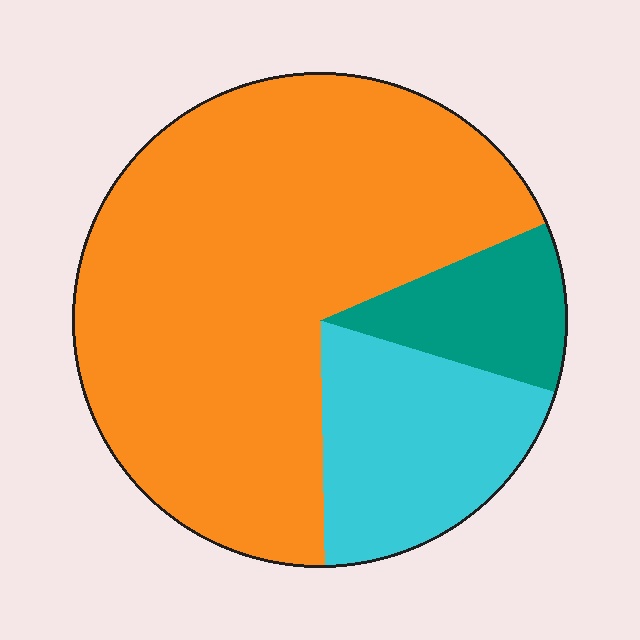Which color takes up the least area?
Teal, at roughly 10%.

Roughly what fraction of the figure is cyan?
Cyan takes up less than a quarter of the figure.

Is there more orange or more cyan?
Orange.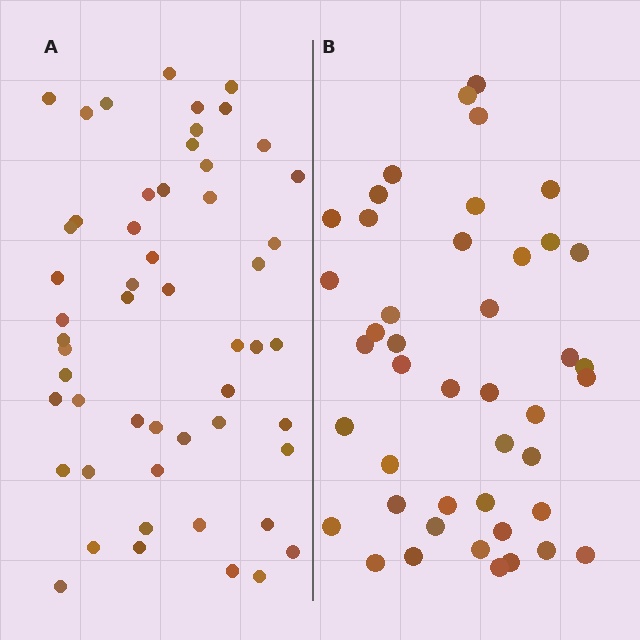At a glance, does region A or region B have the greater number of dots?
Region A (the left region) has more dots.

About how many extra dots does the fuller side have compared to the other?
Region A has roughly 8 or so more dots than region B.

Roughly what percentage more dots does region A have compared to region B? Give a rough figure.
About 20% more.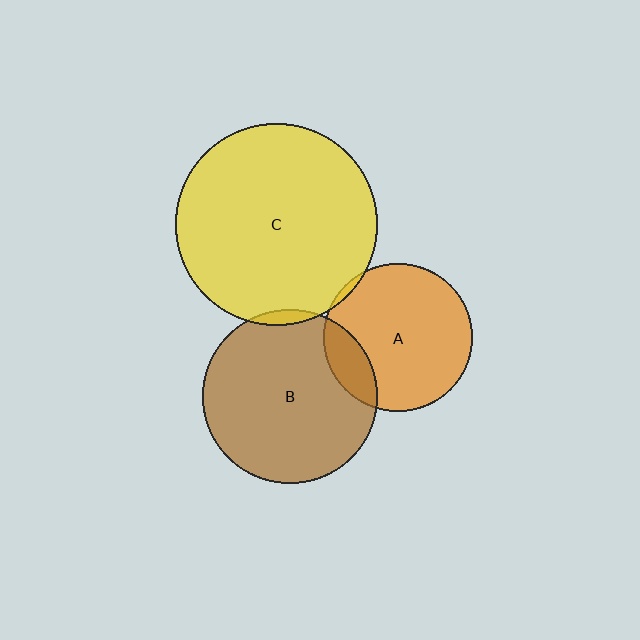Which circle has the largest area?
Circle C (yellow).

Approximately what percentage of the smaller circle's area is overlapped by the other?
Approximately 5%.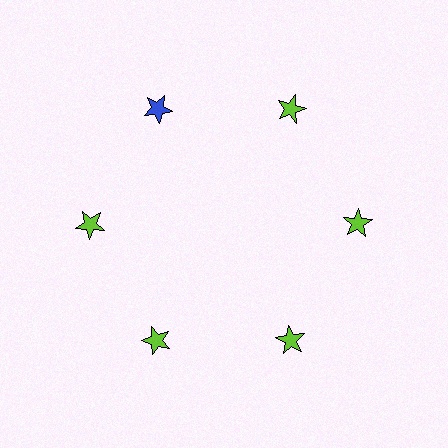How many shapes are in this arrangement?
There are 6 shapes arranged in a ring pattern.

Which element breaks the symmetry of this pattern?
The blue star at roughly the 11 o'clock position breaks the symmetry. All other shapes are lime stars.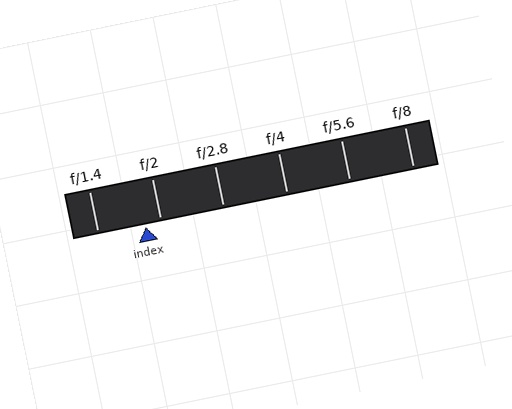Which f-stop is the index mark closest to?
The index mark is closest to f/2.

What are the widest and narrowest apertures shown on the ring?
The widest aperture shown is f/1.4 and the narrowest is f/8.